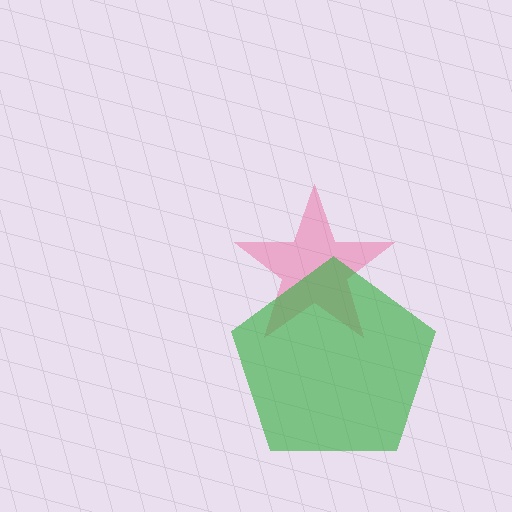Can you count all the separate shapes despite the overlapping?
Yes, there are 2 separate shapes.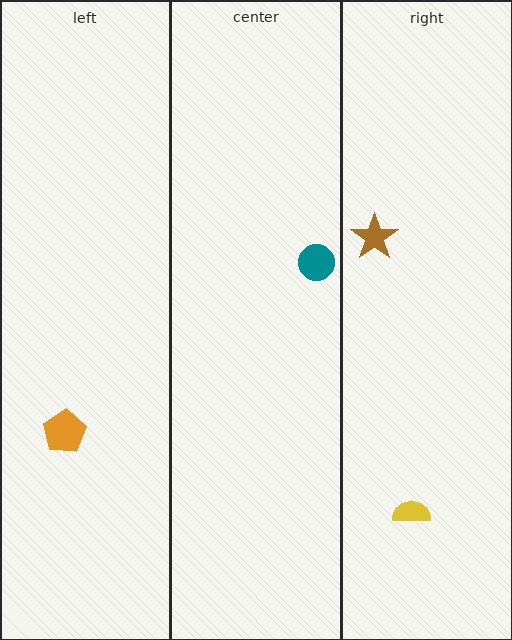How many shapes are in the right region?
2.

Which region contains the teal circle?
The center region.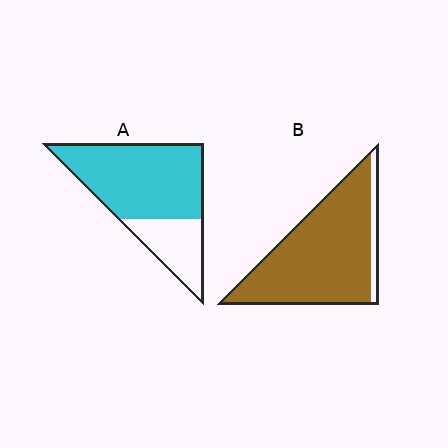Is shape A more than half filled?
Yes.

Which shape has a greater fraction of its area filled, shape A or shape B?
Shape B.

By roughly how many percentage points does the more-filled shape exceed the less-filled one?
By roughly 20 percentage points (B over A).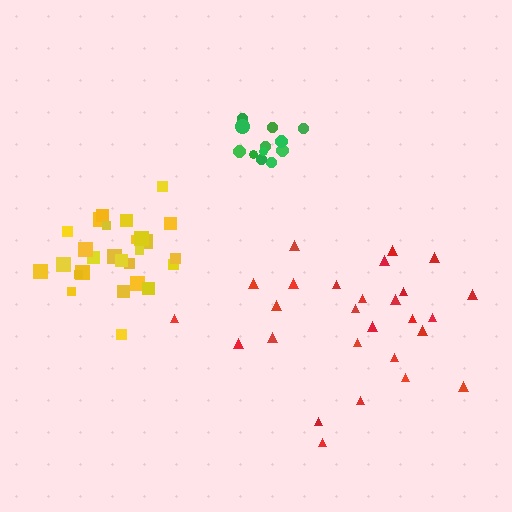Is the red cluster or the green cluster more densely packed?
Green.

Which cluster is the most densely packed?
Green.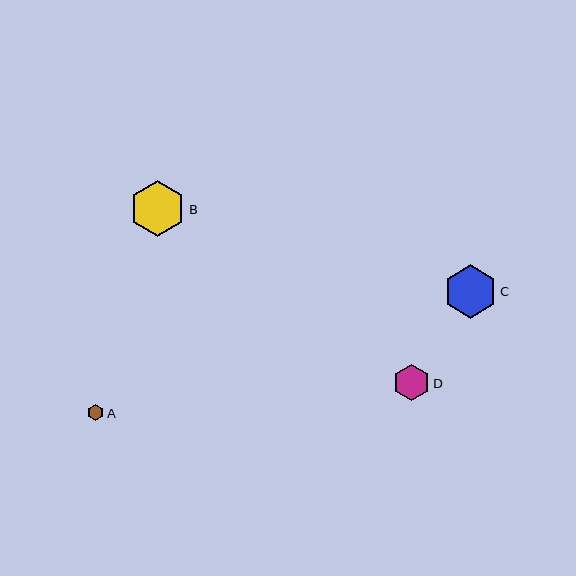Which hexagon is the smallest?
Hexagon A is the smallest with a size of approximately 17 pixels.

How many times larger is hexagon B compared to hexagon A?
Hexagon B is approximately 3.4 times the size of hexagon A.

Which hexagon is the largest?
Hexagon B is the largest with a size of approximately 56 pixels.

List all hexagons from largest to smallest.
From largest to smallest: B, C, D, A.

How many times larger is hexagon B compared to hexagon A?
Hexagon B is approximately 3.4 times the size of hexagon A.